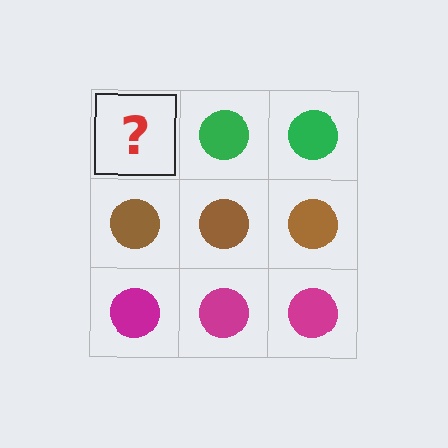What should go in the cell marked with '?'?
The missing cell should contain a green circle.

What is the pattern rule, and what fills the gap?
The rule is that each row has a consistent color. The gap should be filled with a green circle.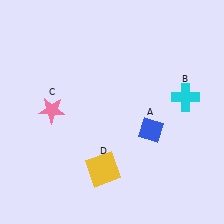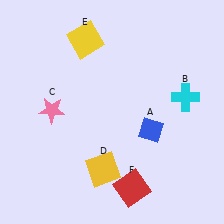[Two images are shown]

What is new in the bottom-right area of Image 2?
A red square (F) was added in the bottom-right area of Image 2.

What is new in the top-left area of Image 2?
A yellow square (E) was added in the top-left area of Image 2.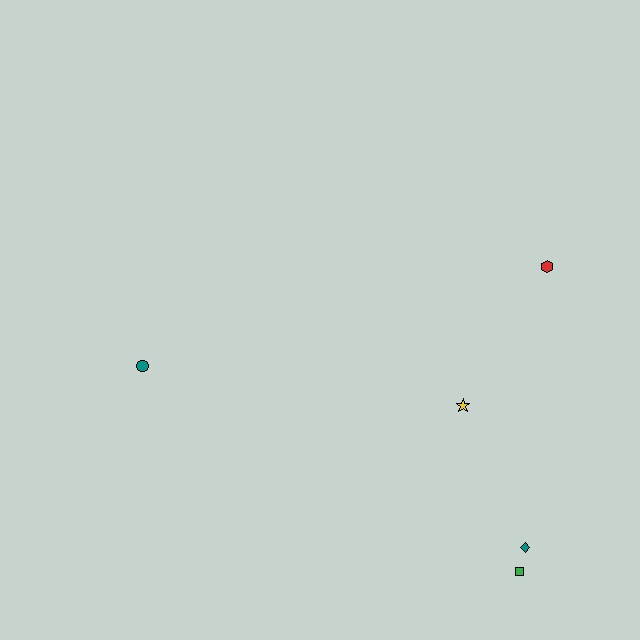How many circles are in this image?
There is 1 circle.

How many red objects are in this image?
There is 1 red object.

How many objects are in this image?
There are 5 objects.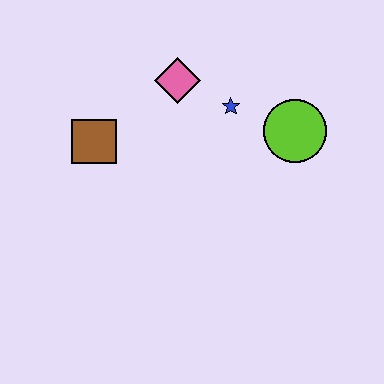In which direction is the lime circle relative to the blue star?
The lime circle is to the right of the blue star.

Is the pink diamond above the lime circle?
Yes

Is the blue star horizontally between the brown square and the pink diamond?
No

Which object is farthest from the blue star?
The brown square is farthest from the blue star.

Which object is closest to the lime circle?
The blue star is closest to the lime circle.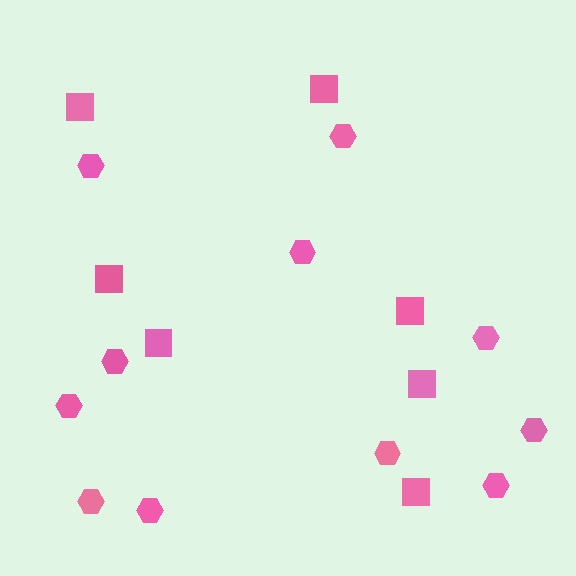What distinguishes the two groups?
There are 2 groups: one group of hexagons (11) and one group of squares (7).